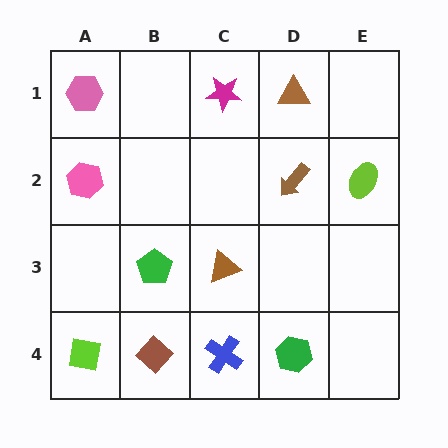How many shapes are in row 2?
3 shapes.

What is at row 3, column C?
A brown triangle.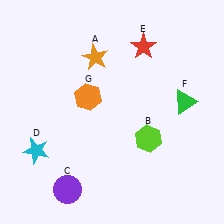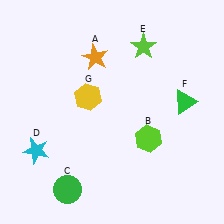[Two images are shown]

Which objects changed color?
C changed from purple to green. E changed from red to lime. G changed from orange to yellow.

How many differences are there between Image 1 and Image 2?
There are 3 differences between the two images.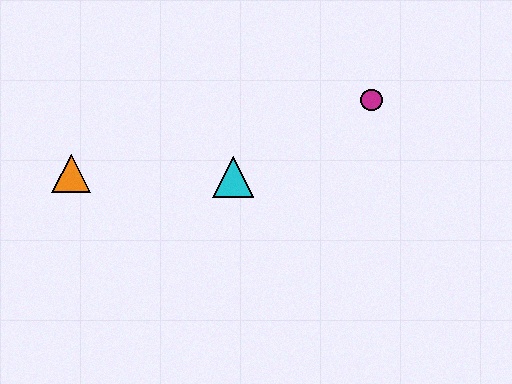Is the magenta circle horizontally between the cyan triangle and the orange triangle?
No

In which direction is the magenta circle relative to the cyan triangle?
The magenta circle is to the right of the cyan triangle.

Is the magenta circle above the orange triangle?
Yes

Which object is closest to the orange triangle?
The cyan triangle is closest to the orange triangle.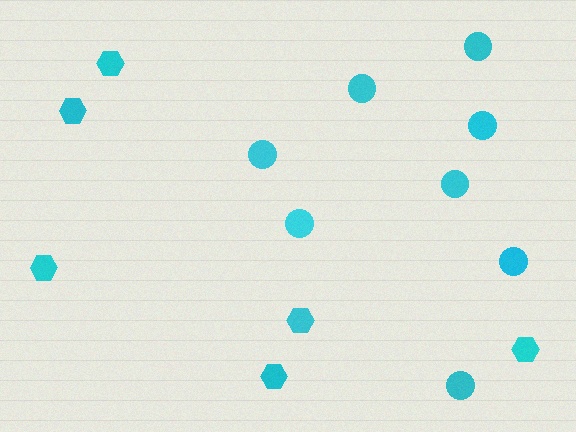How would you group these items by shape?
There are 2 groups: one group of hexagons (6) and one group of circles (8).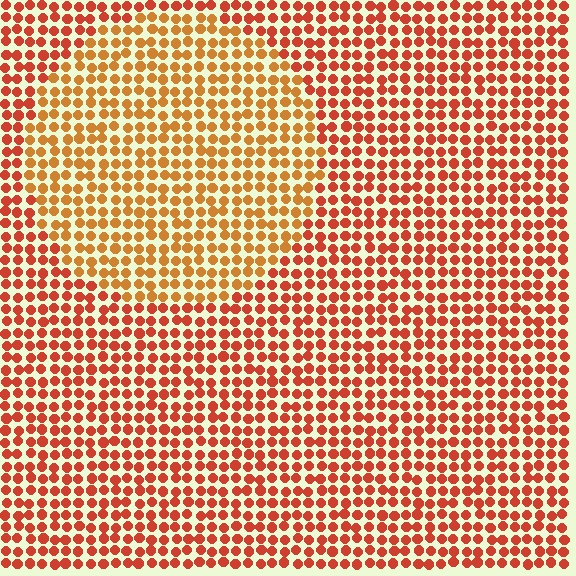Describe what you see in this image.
The image is filled with small red elements in a uniform arrangement. A circle-shaped region is visible where the elements are tinted to a slightly different hue, forming a subtle color boundary.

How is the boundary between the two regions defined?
The boundary is defined purely by a slight shift in hue (about 26 degrees). Spacing, size, and orientation are identical on both sides.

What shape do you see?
I see a circle.